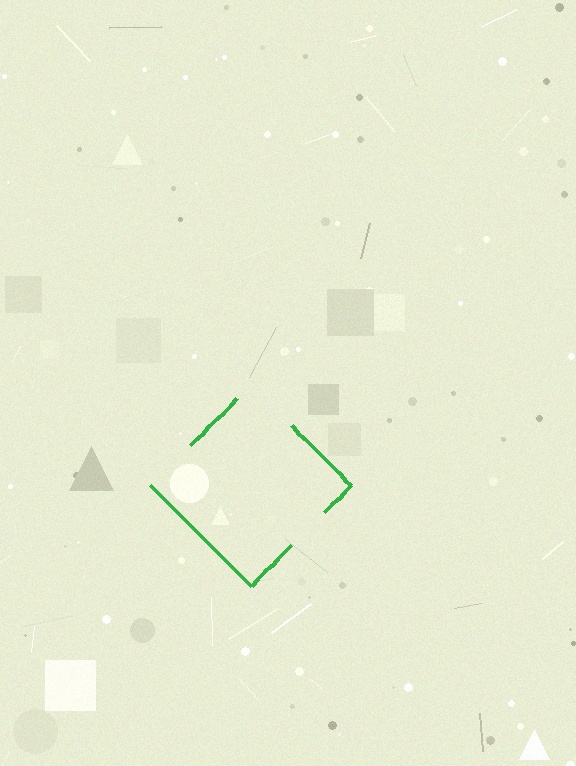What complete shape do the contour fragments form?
The contour fragments form a diamond.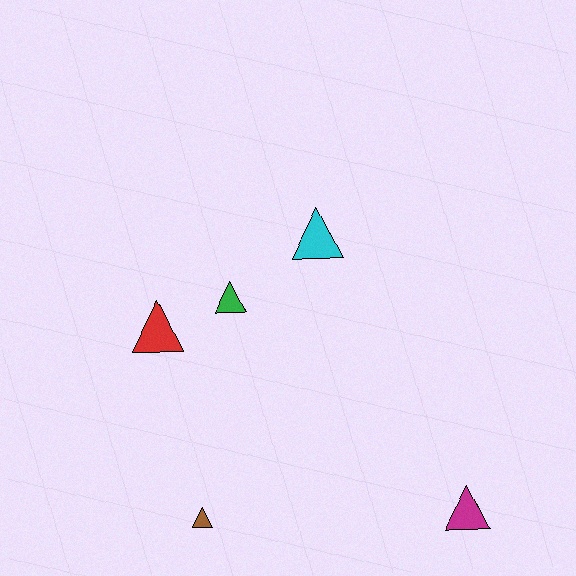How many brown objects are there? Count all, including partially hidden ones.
There is 1 brown object.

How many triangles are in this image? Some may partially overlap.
There are 5 triangles.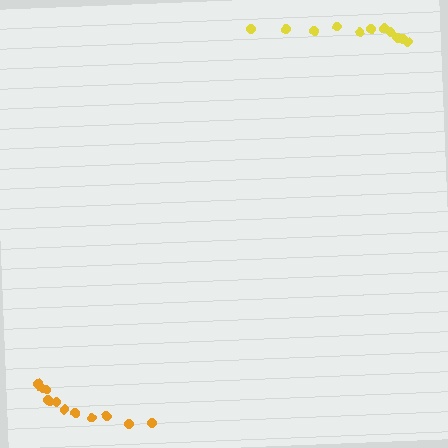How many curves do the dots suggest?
There are 2 distinct paths.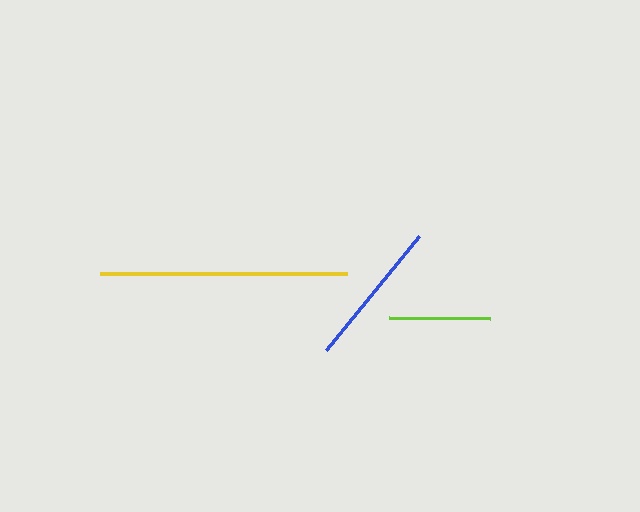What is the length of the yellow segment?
The yellow segment is approximately 247 pixels long.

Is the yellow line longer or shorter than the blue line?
The yellow line is longer than the blue line.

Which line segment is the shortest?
The lime line is the shortest at approximately 101 pixels.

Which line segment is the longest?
The yellow line is the longest at approximately 247 pixels.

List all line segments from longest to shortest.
From longest to shortest: yellow, blue, lime.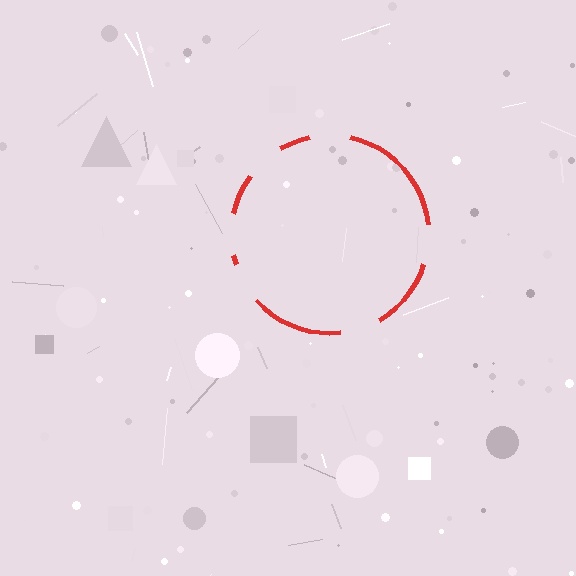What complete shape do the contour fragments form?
The contour fragments form a circle.